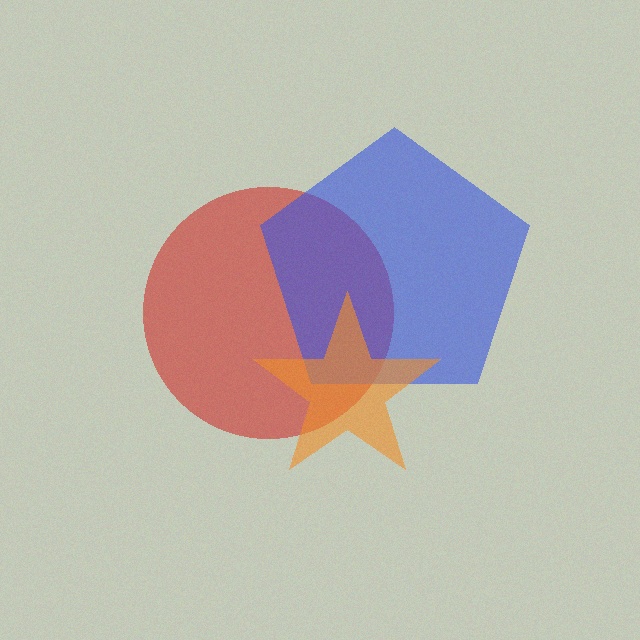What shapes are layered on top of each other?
The layered shapes are: a red circle, a blue pentagon, an orange star.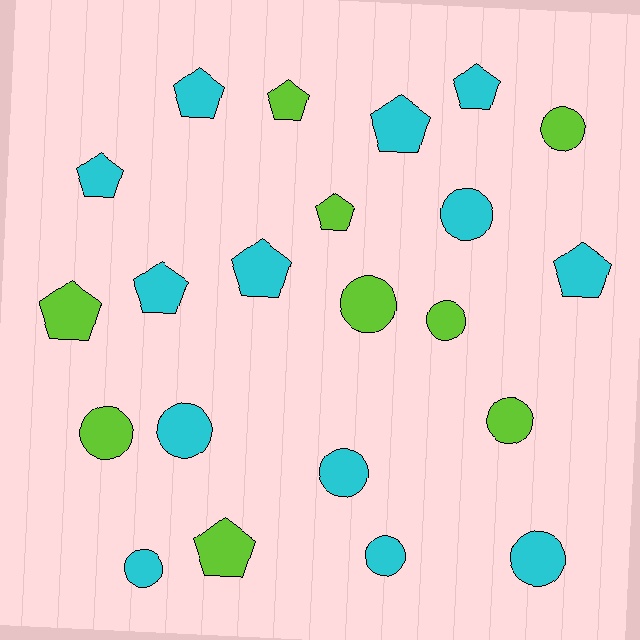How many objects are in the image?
There are 22 objects.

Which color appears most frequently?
Cyan, with 13 objects.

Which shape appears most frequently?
Pentagon, with 11 objects.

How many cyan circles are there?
There are 6 cyan circles.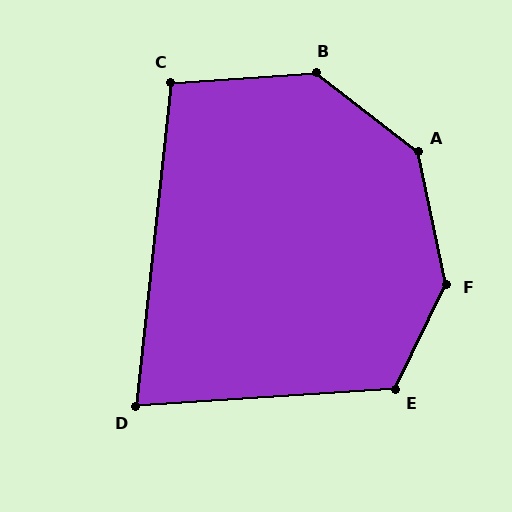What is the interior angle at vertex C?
Approximately 100 degrees (obtuse).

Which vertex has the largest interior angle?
F, at approximately 142 degrees.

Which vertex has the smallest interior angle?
D, at approximately 80 degrees.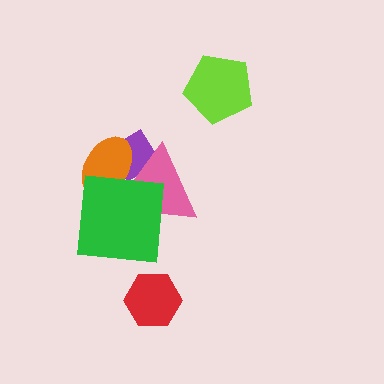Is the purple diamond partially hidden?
Yes, it is partially covered by another shape.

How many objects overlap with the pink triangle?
3 objects overlap with the pink triangle.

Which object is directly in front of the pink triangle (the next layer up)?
The orange ellipse is directly in front of the pink triangle.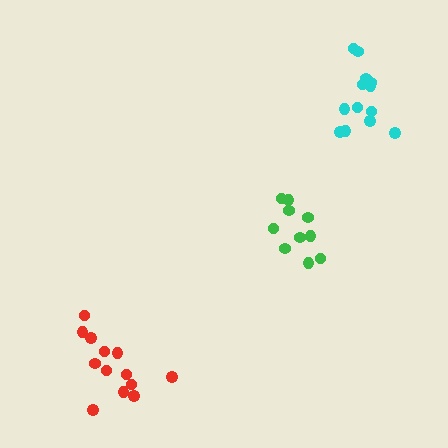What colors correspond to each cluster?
The clusters are colored: green, cyan, red.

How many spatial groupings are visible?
There are 3 spatial groupings.